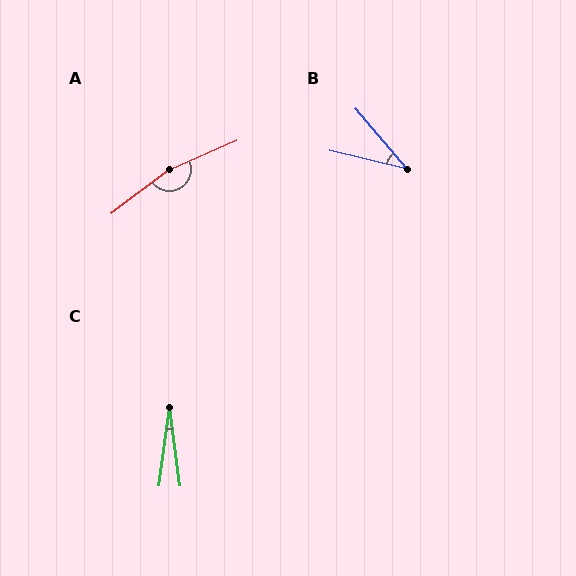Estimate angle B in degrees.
Approximately 36 degrees.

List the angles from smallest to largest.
C (16°), B (36°), A (166°).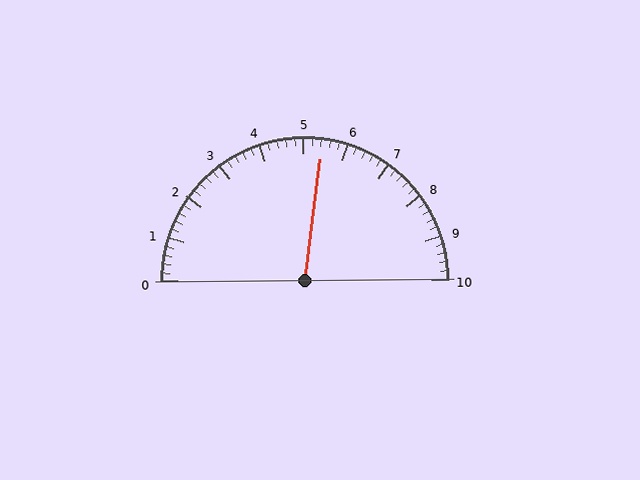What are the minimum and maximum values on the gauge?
The gauge ranges from 0 to 10.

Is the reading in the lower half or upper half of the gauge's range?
The reading is in the upper half of the range (0 to 10).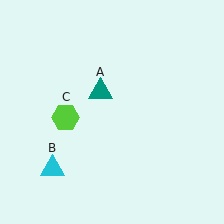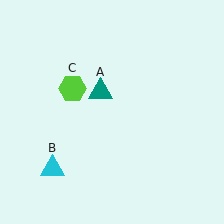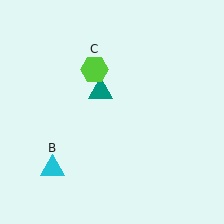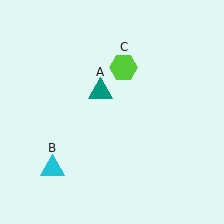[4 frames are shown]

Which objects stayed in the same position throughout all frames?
Teal triangle (object A) and cyan triangle (object B) remained stationary.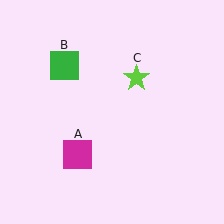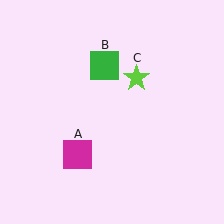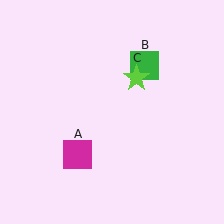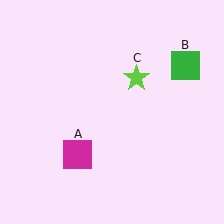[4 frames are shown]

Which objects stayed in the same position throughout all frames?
Magenta square (object A) and lime star (object C) remained stationary.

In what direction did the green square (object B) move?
The green square (object B) moved right.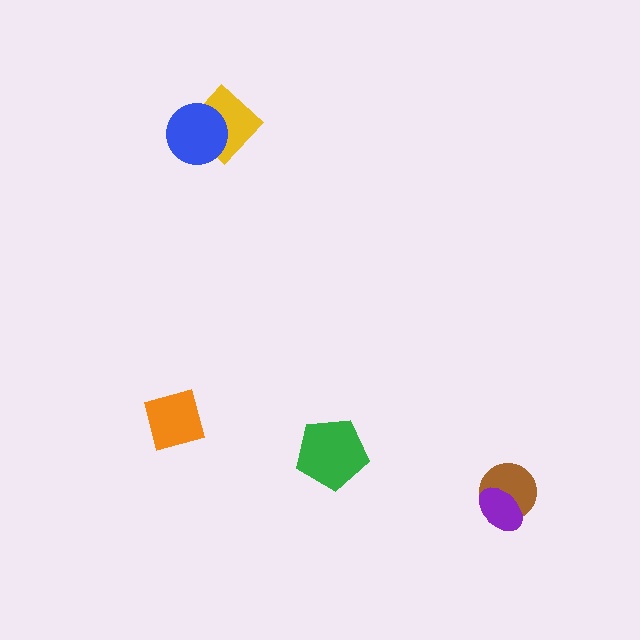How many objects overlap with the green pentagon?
0 objects overlap with the green pentagon.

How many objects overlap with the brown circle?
1 object overlaps with the brown circle.